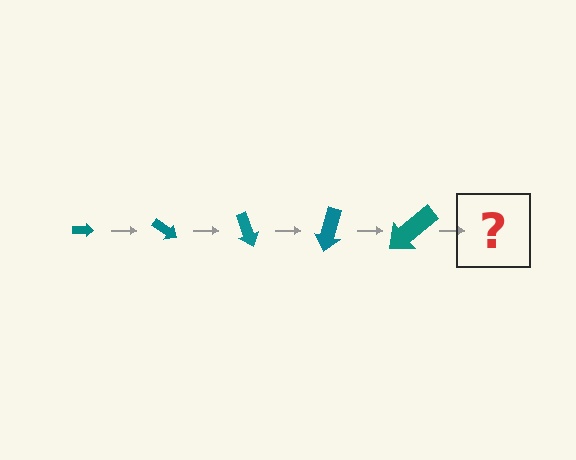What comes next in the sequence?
The next element should be an arrow, larger than the previous one and rotated 175 degrees from the start.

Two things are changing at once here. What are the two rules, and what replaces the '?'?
The two rules are that the arrow grows larger each step and it rotates 35 degrees each step. The '?' should be an arrow, larger than the previous one and rotated 175 degrees from the start.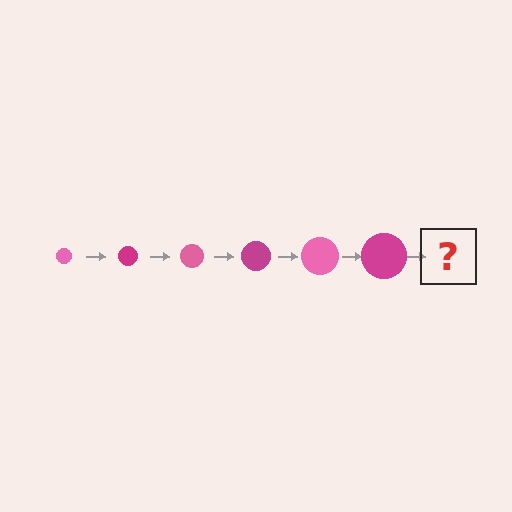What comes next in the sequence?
The next element should be a pink circle, larger than the previous one.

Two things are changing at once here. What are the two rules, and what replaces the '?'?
The two rules are that the circle grows larger each step and the color cycles through pink and magenta. The '?' should be a pink circle, larger than the previous one.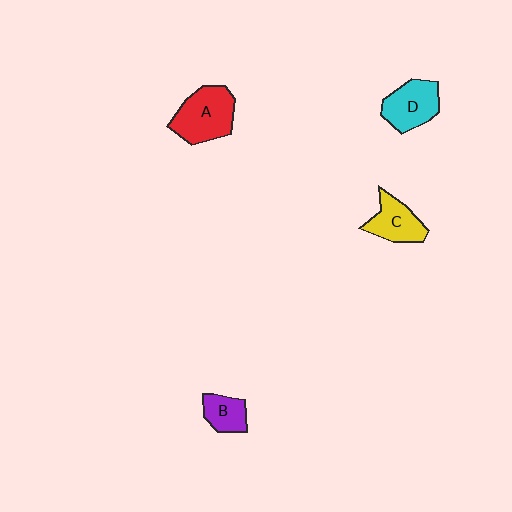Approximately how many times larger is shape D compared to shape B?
Approximately 1.6 times.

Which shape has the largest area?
Shape A (red).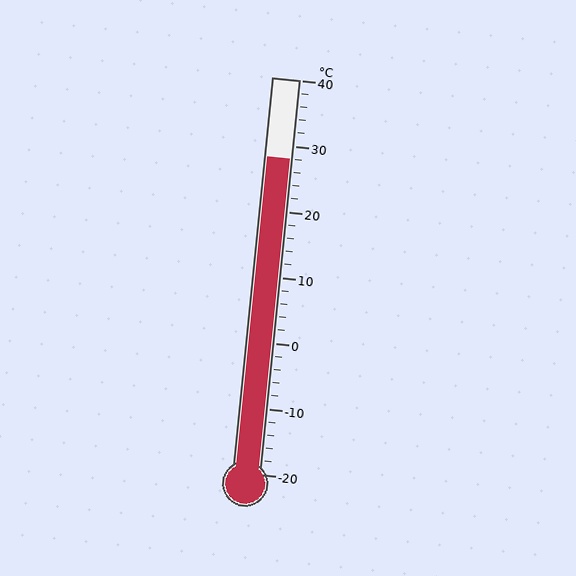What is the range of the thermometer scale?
The thermometer scale ranges from -20°C to 40°C.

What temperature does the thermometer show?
The thermometer shows approximately 28°C.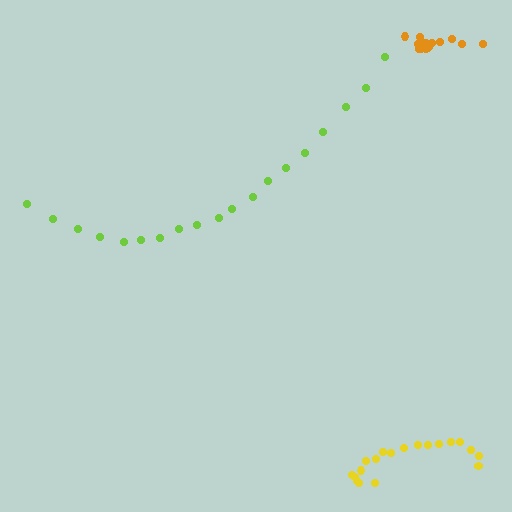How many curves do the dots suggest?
There are 3 distinct paths.